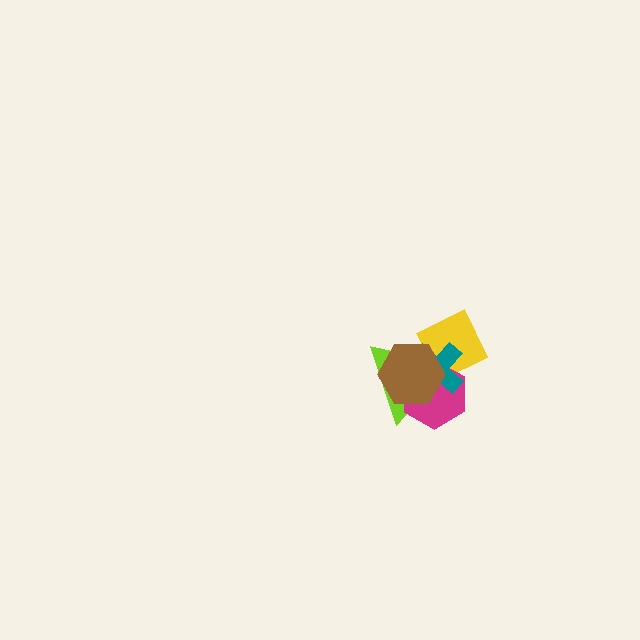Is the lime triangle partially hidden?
Yes, it is partially covered by another shape.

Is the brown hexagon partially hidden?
No, no other shape covers it.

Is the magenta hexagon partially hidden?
Yes, it is partially covered by another shape.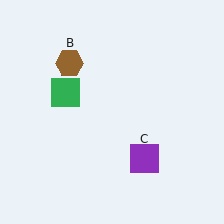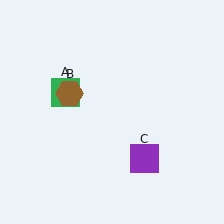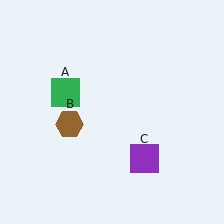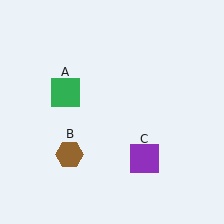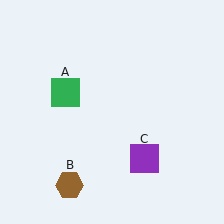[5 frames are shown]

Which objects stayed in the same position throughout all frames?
Green square (object A) and purple square (object C) remained stationary.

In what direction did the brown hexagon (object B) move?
The brown hexagon (object B) moved down.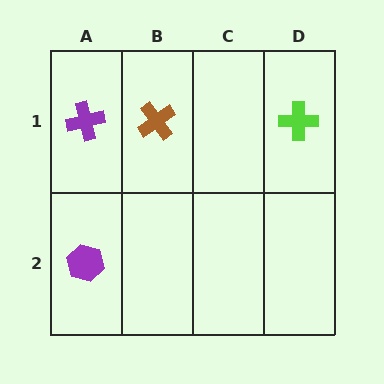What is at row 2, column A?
A purple hexagon.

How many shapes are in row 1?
3 shapes.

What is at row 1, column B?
A brown cross.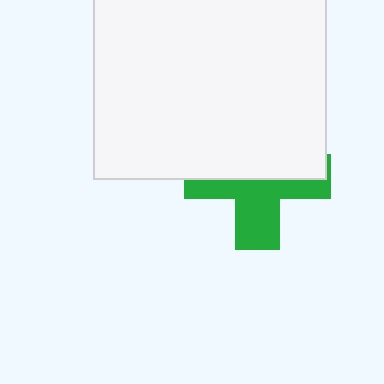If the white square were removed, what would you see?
You would see the complete green cross.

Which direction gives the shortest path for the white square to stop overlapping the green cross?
Moving up gives the shortest separation.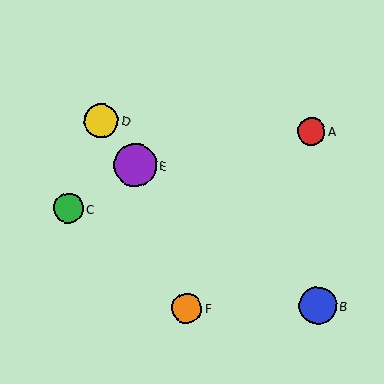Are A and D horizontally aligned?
Yes, both are at y≈131.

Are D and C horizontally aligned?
No, D is at y≈121 and C is at y≈208.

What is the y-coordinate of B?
Object B is at y≈305.